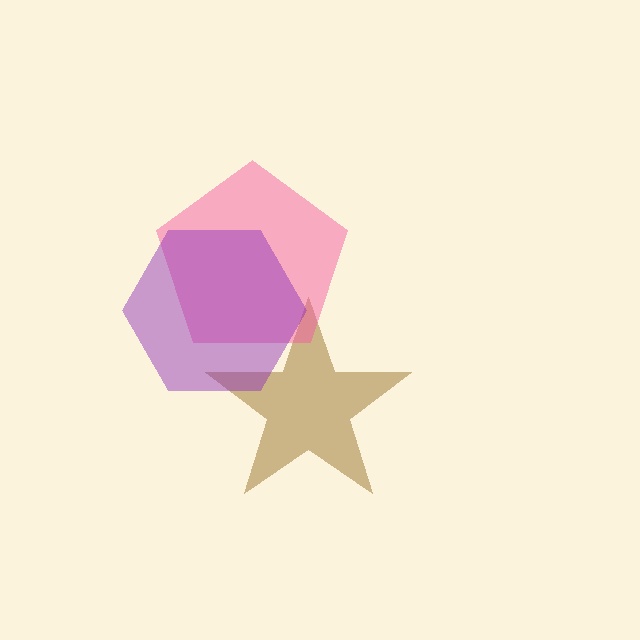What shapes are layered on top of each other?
The layered shapes are: a brown star, a pink pentagon, a purple hexagon.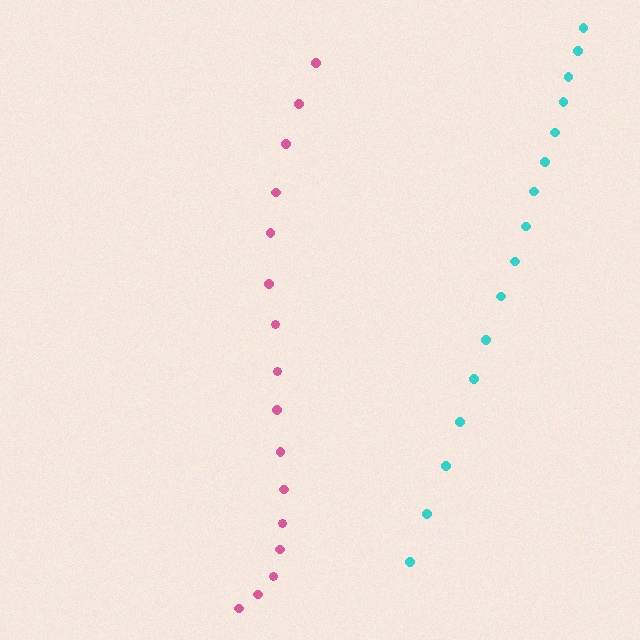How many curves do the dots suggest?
There are 2 distinct paths.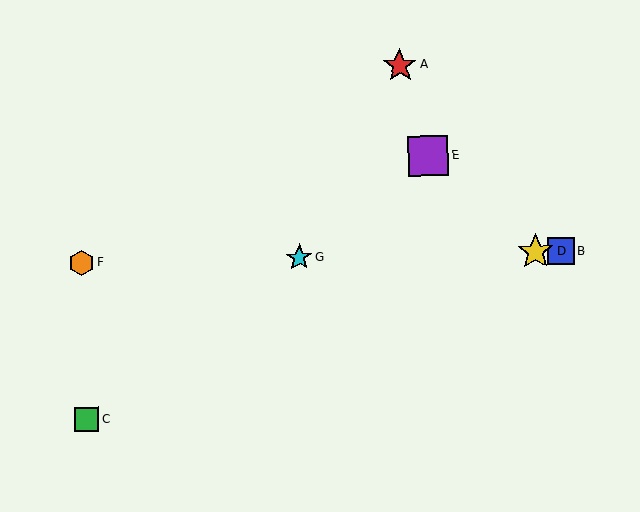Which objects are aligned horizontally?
Objects B, D, F, G are aligned horizontally.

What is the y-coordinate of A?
Object A is at y≈65.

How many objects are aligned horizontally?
4 objects (B, D, F, G) are aligned horizontally.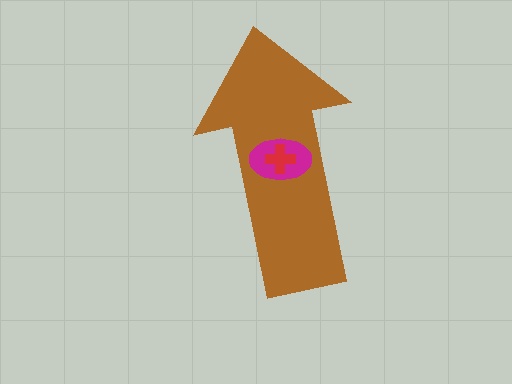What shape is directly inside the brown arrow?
The magenta ellipse.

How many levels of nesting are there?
3.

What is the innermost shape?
The red cross.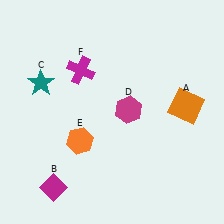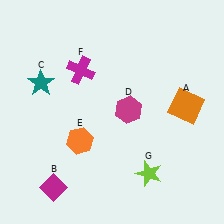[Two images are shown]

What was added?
A lime star (G) was added in Image 2.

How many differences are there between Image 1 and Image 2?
There is 1 difference between the two images.